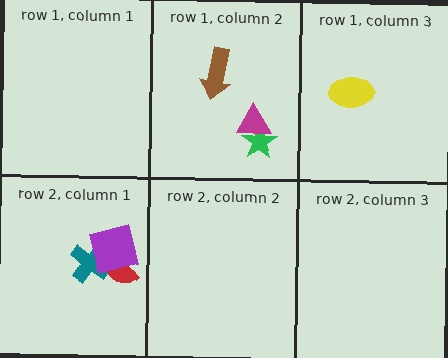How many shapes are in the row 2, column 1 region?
3.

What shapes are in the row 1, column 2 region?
The green star, the magenta triangle, the brown arrow.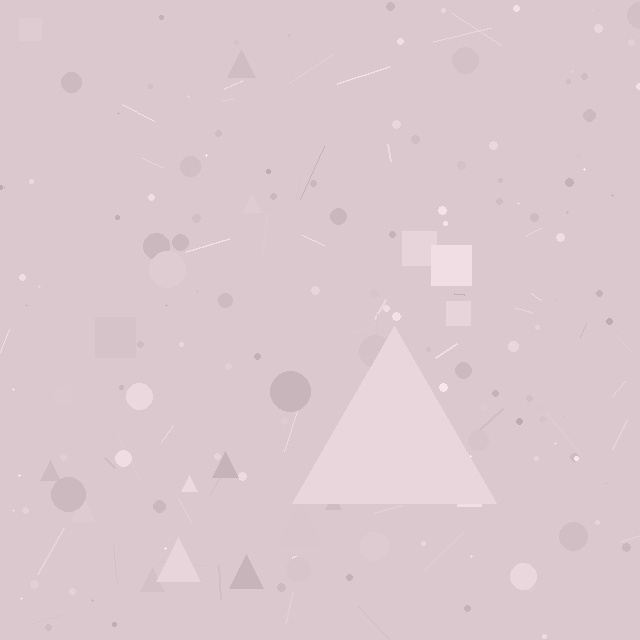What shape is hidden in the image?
A triangle is hidden in the image.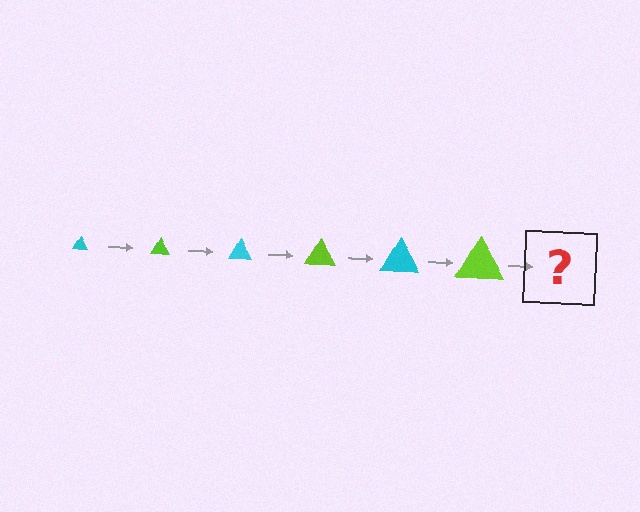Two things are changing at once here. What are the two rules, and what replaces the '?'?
The two rules are that the triangle grows larger each step and the color cycles through cyan and lime. The '?' should be a cyan triangle, larger than the previous one.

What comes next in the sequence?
The next element should be a cyan triangle, larger than the previous one.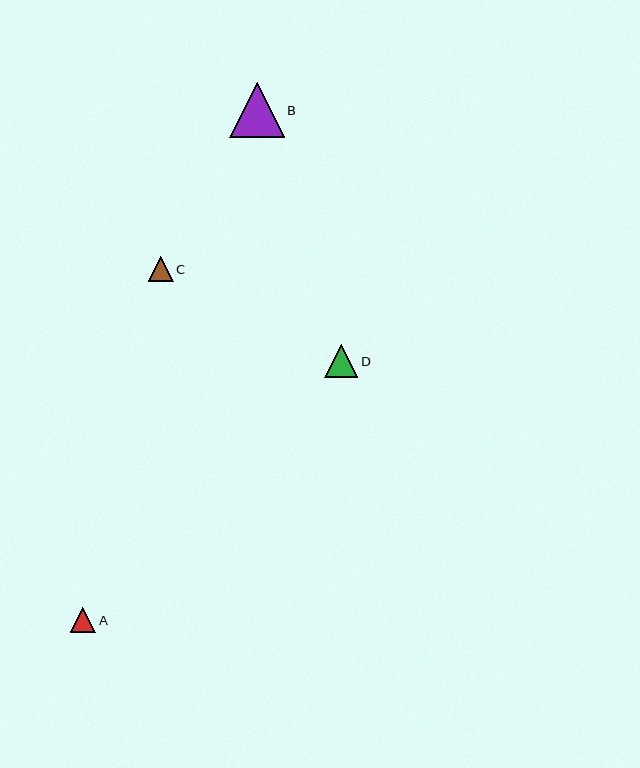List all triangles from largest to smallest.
From largest to smallest: B, D, A, C.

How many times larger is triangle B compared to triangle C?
Triangle B is approximately 2.2 times the size of triangle C.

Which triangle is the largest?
Triangle B is the largest with a size of approximately 55 pixels.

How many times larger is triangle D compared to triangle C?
Triangle D is approximately 1.3 times the size of triangle C.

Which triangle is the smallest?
Triangle C is the smallest with a size of approximately 25 pixels.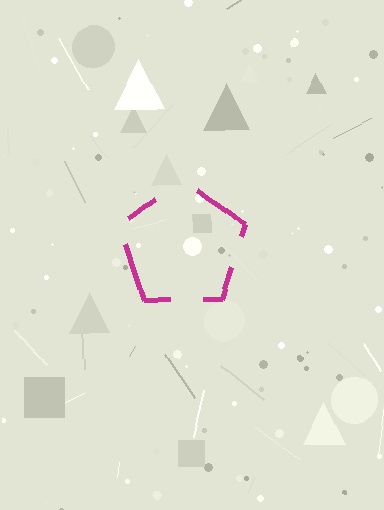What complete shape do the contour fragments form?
The contour fragments form a pentagon.